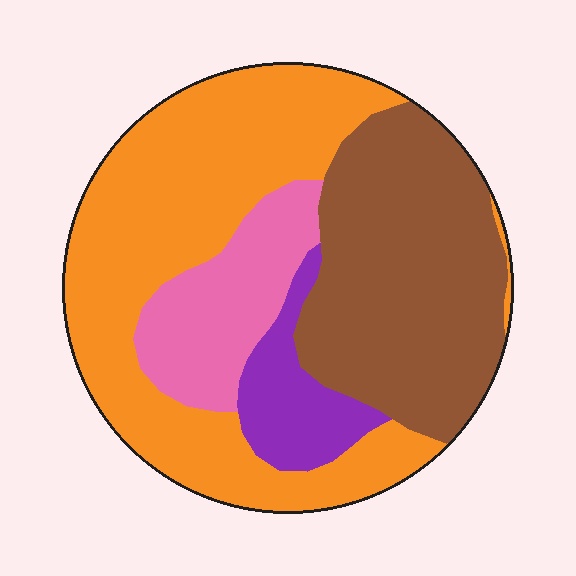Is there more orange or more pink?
Orange.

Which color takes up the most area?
Orange, at roughly 45%.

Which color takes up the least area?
Purple, at roughly 10%.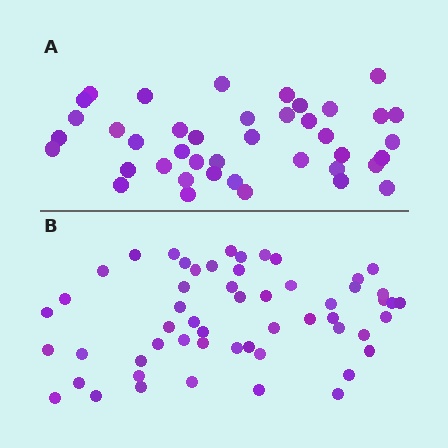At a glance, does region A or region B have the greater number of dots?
Region B (the bottom region) has more dots.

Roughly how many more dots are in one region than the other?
Region B has approximately 15 more dots than region A.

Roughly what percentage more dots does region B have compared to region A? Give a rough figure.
About 35% more.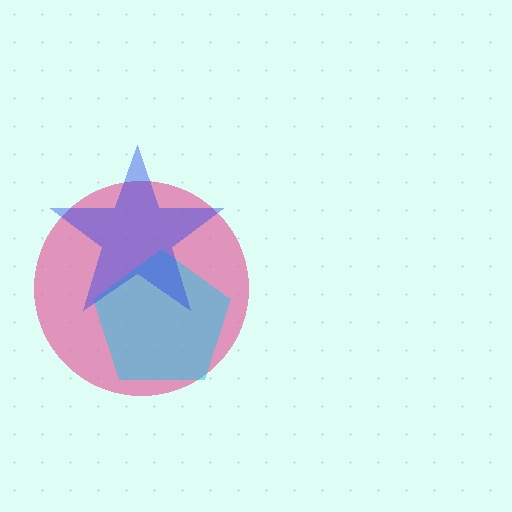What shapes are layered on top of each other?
The layered shapes are: a pink circle, a cyan pentagon, a blue star.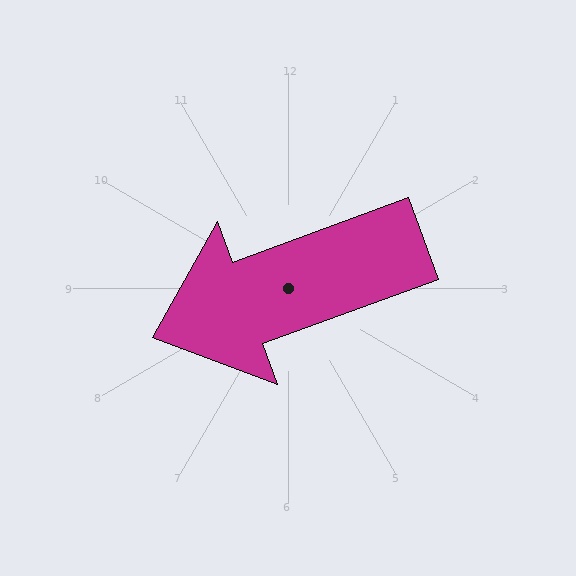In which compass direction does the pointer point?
West.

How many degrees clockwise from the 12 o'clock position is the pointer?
Approximately 250 degrees.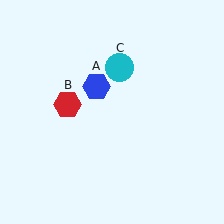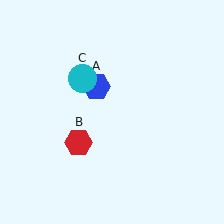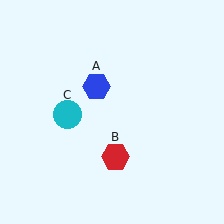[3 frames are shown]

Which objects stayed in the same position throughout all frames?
Blue hexagon (object A) remained stationary.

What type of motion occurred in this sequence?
The red hexagon (object B), cyan circle (object C) rotated counterclockwise around the center of the scene.